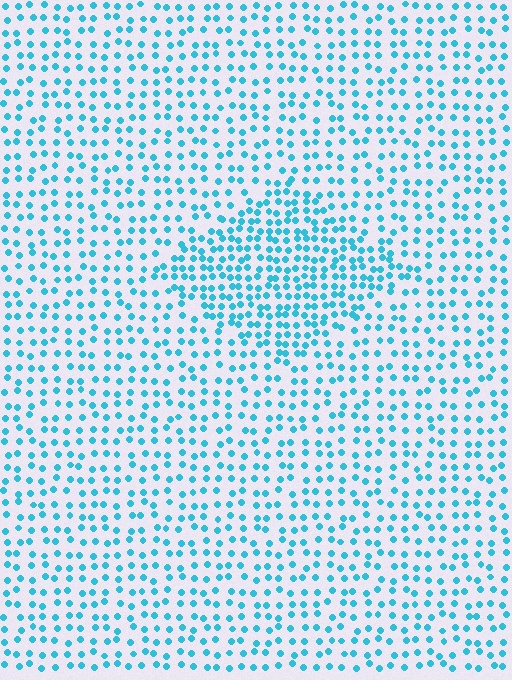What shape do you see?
I see a diamond.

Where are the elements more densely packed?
The elements are more densely packed inside the diamond boundary.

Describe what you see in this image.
The image contains small cyan elements arranged at two different densities. A diamond-shaped region is visible where the elements are more densely packed than the surrounding area.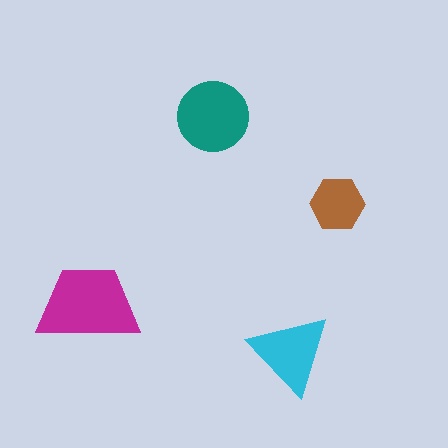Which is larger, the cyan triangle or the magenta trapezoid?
The magenta trapezoid.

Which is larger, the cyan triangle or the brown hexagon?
The cyan triangle.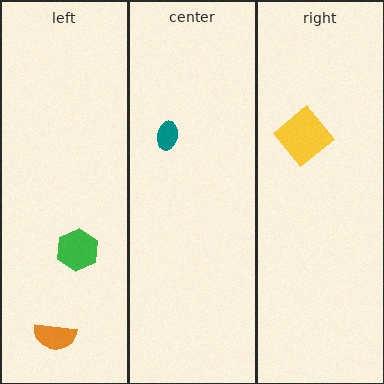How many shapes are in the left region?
2.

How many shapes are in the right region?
1.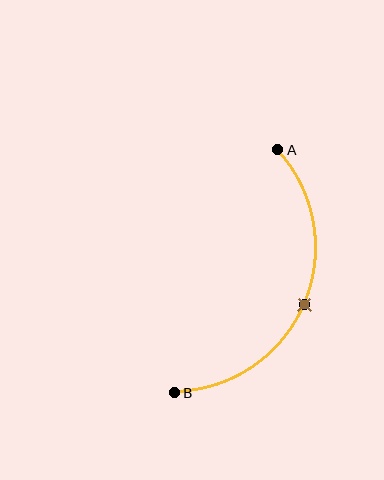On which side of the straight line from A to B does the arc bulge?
The arc bulges to the right of the straight line connecting A and B.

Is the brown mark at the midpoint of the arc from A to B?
Yes. The brown mark lies on the arc at equal arc-length from both A and B — it is the arc midpoint.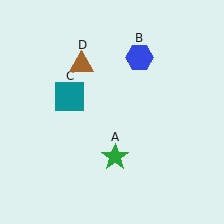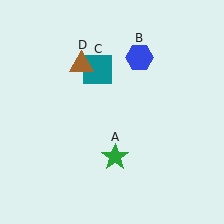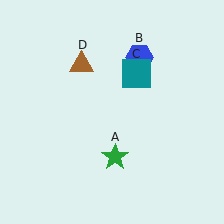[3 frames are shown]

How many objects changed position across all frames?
1 object changed position: teal square (object C).